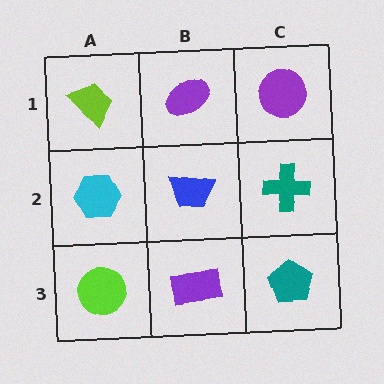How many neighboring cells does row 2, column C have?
3.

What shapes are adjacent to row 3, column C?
A teal cross (row 2, column C), a purple rectangle (row 3, column B).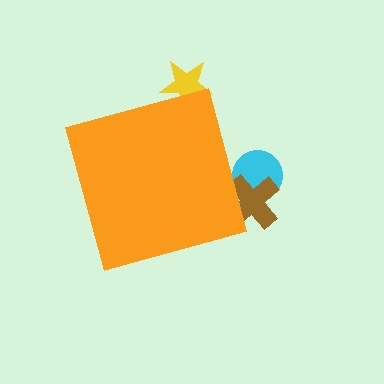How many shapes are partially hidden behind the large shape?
3 shapes are partially hidden.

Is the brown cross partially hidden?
Yes, the brown cross is partially hidden behind the orange diamond.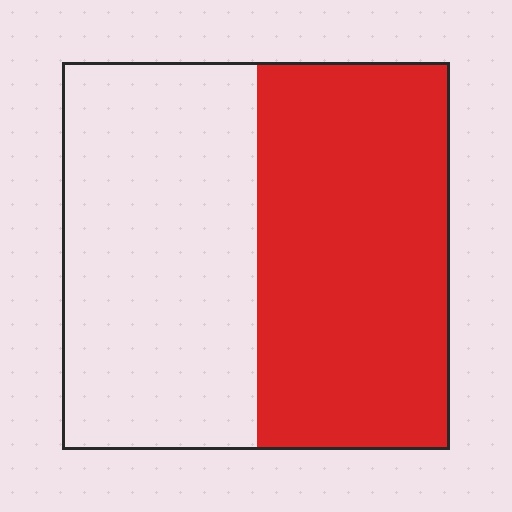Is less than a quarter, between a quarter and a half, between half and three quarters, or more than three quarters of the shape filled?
Between a quarter and a half.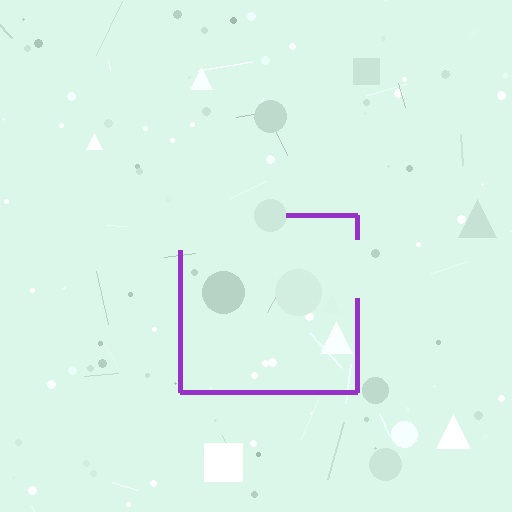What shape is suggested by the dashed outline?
The dashed outline suggests a square.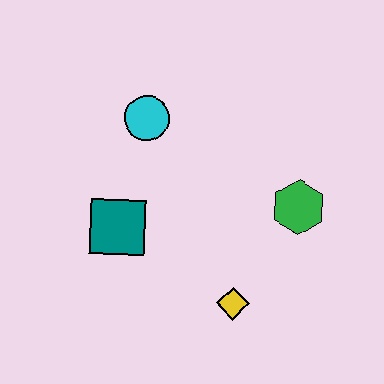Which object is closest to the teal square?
The cyan circle is closest to the teal square.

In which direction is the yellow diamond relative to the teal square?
The yellow diamond is to the right of the teal square.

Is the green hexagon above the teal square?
Yes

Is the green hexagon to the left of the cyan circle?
No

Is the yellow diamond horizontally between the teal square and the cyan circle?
No